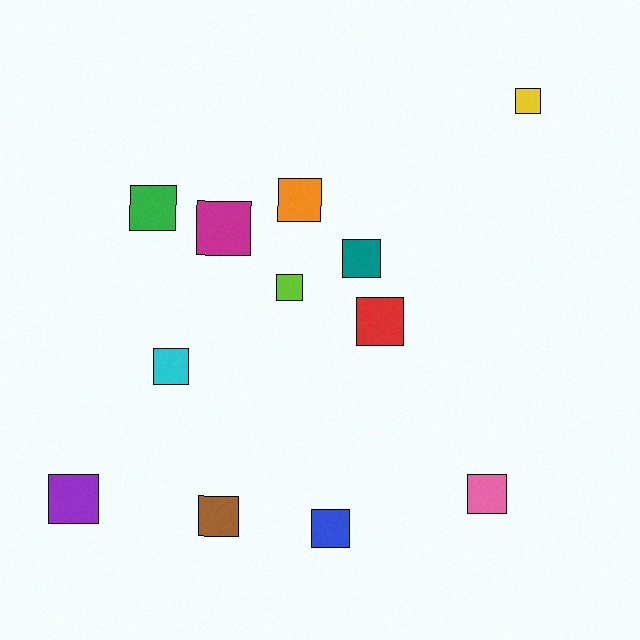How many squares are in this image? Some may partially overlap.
There are 12 squares.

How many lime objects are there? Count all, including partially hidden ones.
There is 1 lime object.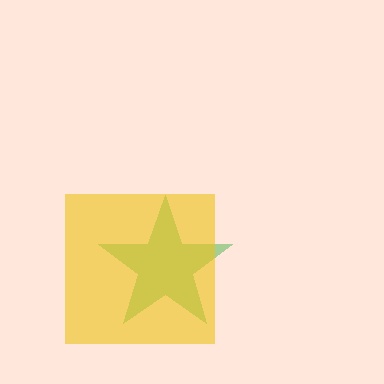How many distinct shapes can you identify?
There are 2 distinct shapes: a green star, a yellow square.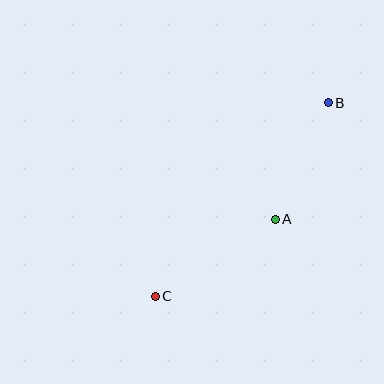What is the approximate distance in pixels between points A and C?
The distance between A and C is approximately 143 pixels.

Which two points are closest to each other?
Points A and B are closest to each other.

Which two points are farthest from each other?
Points B and C are farthest from each other.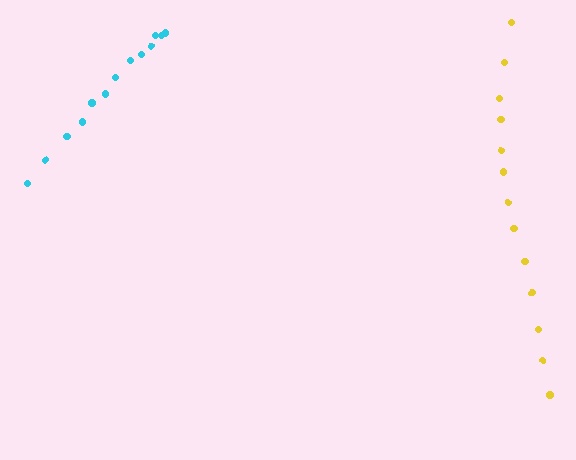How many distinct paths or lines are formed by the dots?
There are 2 distinct paths.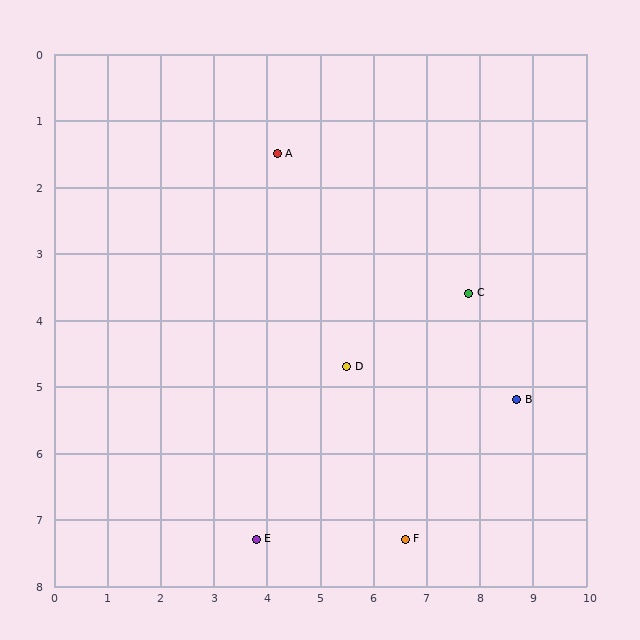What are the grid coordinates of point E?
Point E is at approximately (3.8, 7.3).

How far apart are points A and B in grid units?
Points A and B are about 5.8 grid units apart.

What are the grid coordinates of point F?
Point F is at approximately (6.6, 7.3).